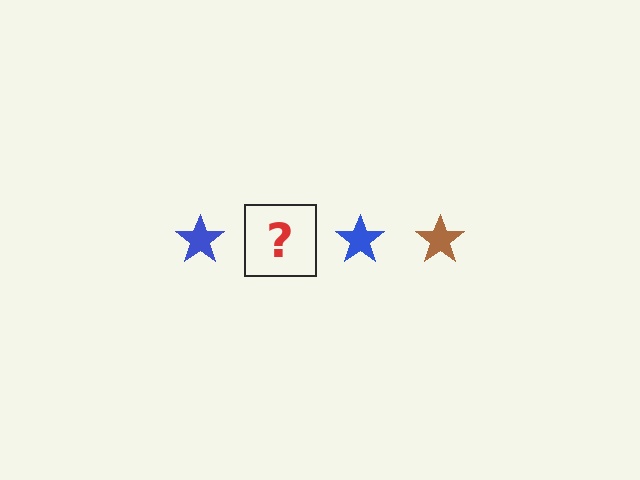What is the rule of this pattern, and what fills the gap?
The rule is that the pattern cycles through blue, brown stars. The gap should be filled with a brown star.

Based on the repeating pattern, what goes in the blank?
The blank should be a brown star.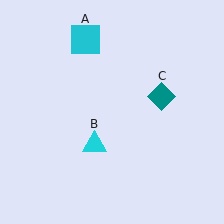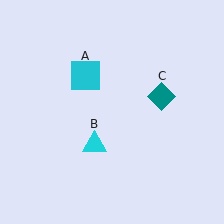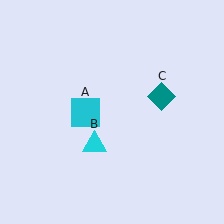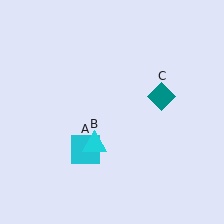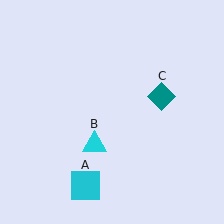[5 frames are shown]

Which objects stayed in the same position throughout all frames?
Cyan triangle (object B) and teal diamond (object C) remained stationary.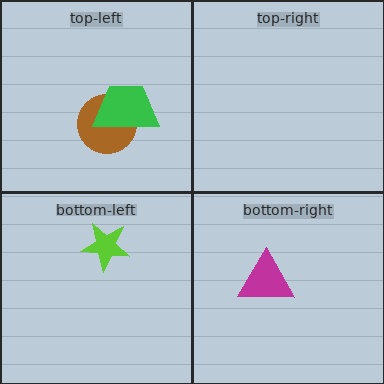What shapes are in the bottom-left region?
The lime star.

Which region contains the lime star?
The bottom-left region.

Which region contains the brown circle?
The top-left region.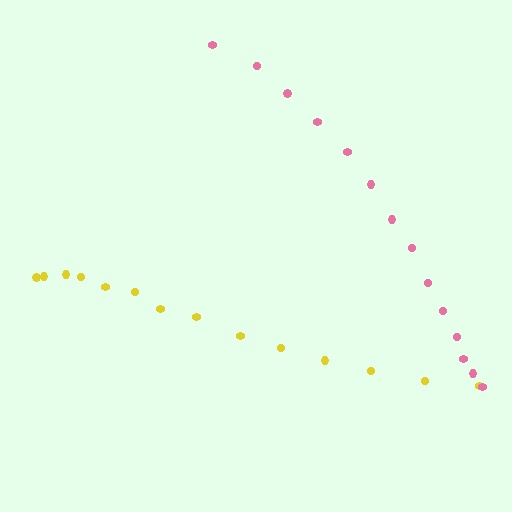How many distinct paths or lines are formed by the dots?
There are 2 distinct paths.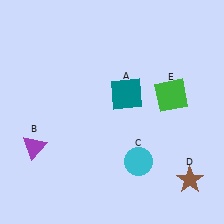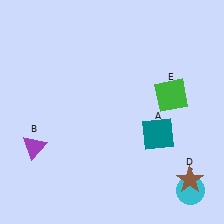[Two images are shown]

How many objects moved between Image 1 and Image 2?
2 objects moved between the two images.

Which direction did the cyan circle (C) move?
The cyan circle (C) moved right.